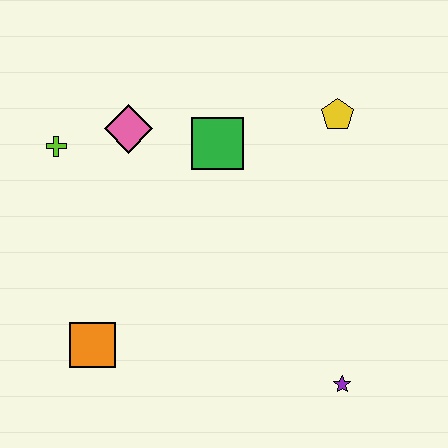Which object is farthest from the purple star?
The lime cross is farthest from the purple star.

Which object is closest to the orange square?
The lime cross is closest to the orange square.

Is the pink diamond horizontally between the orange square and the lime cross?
No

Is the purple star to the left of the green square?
No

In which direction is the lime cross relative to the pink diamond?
The lime cross is to the left of the pink diamond.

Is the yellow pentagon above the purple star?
Yes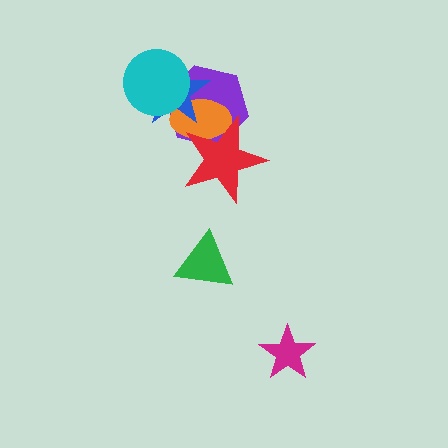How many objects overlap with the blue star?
3 objects overlap with the blue star.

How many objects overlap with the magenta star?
0 objects overlap with the magenta star.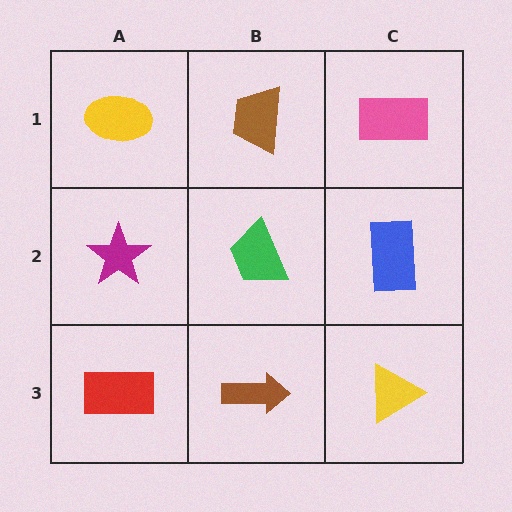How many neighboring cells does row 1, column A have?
2.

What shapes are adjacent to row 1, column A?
A magenta star (row 2, column A), a brown trapezoid (row 1, column B).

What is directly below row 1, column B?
A green trapezoid.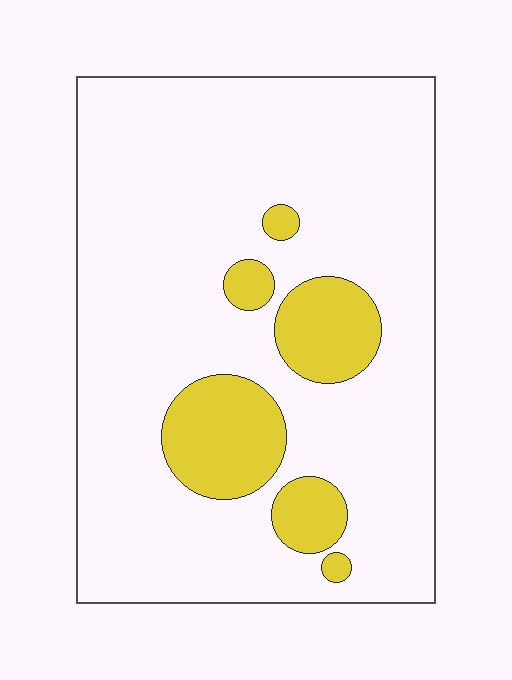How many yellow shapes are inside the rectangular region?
6.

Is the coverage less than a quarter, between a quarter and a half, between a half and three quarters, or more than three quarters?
Less than a quarter.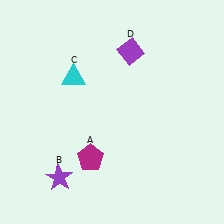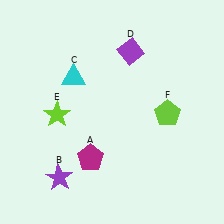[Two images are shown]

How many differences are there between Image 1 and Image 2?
There are 2 differences between the two images.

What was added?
A lime star (E), a lime pentagon (F) were added in Image 2.